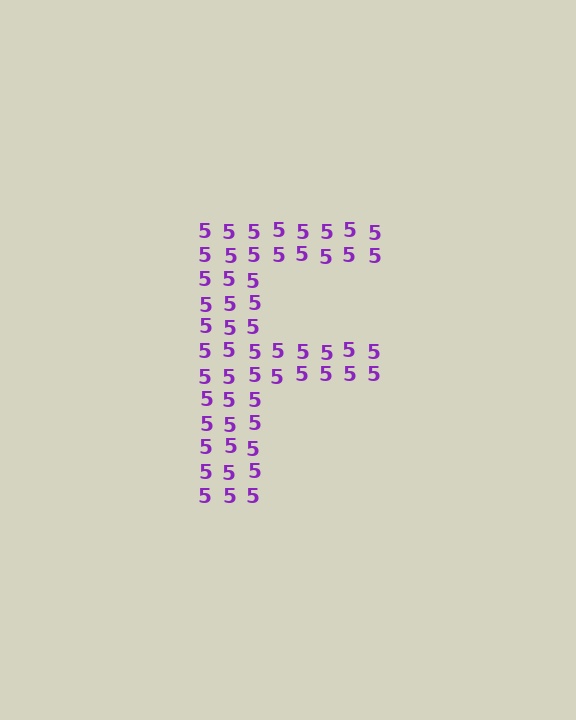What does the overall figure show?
The overall figure shows the letter F.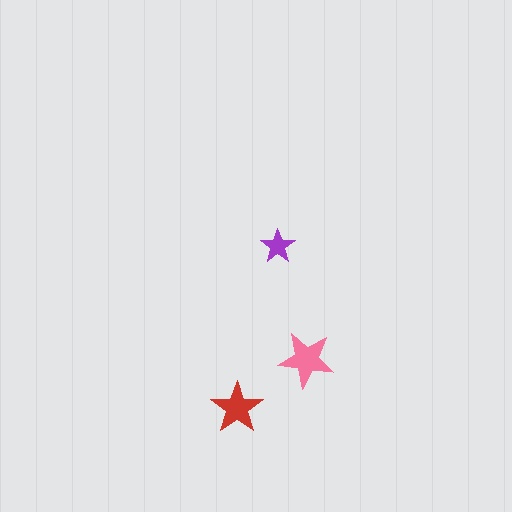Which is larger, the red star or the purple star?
The red one.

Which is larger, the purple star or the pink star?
The pink one.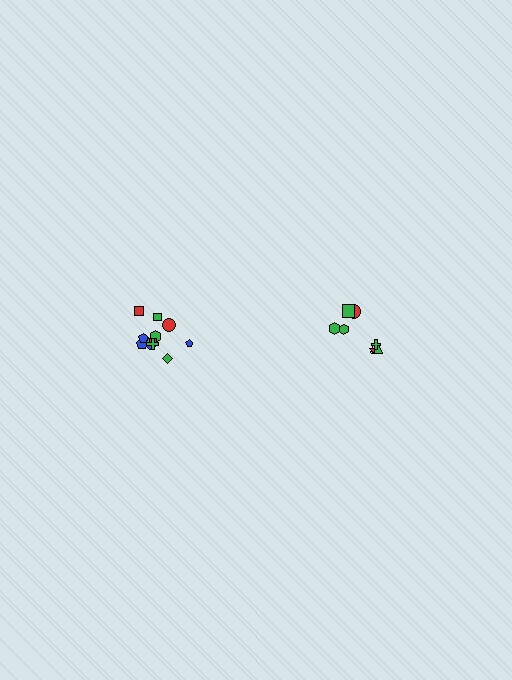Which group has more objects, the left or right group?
The left group.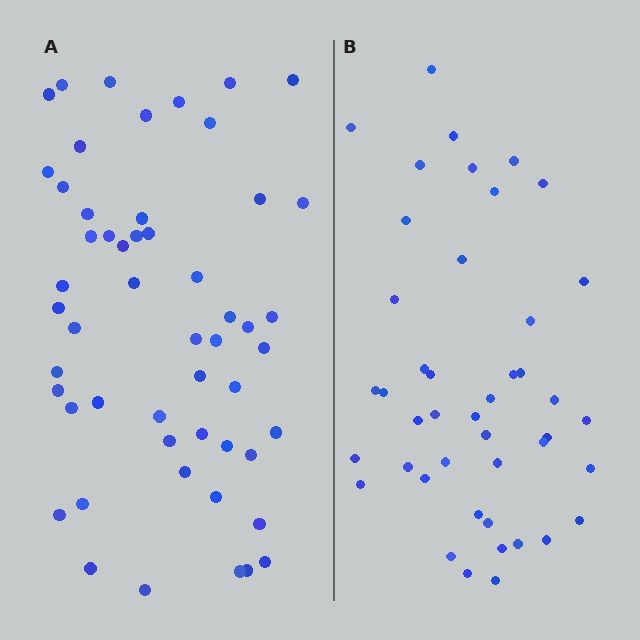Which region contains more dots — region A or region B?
Region A (the left region) has more dots.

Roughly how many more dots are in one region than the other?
Region A has roughly 8 or so more dots than region B.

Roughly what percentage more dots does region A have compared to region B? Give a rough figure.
About 20% more.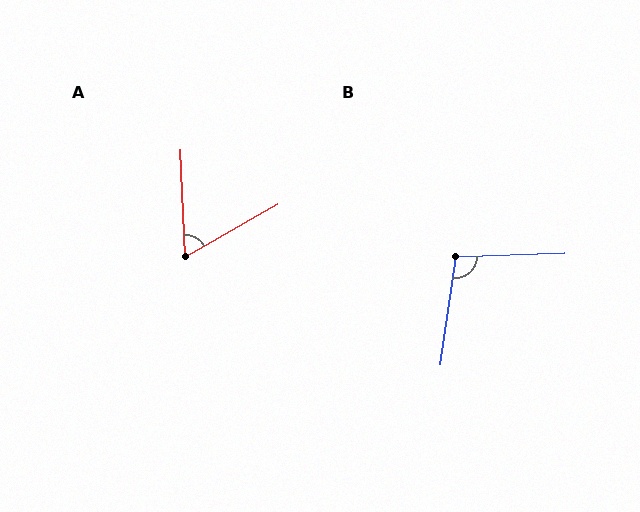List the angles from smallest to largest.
A (63°), B (100°).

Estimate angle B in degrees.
Approximately 100 degrees.